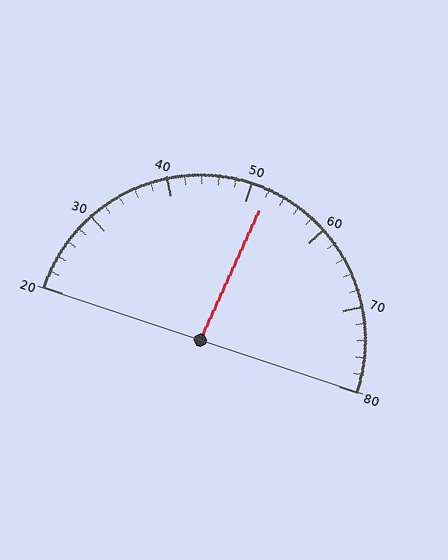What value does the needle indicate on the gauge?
The needle indicates approximately 52.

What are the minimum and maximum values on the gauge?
The gauge ranges from 20 to 80.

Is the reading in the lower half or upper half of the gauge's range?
The reading is in the upper half of the range (20 to 80).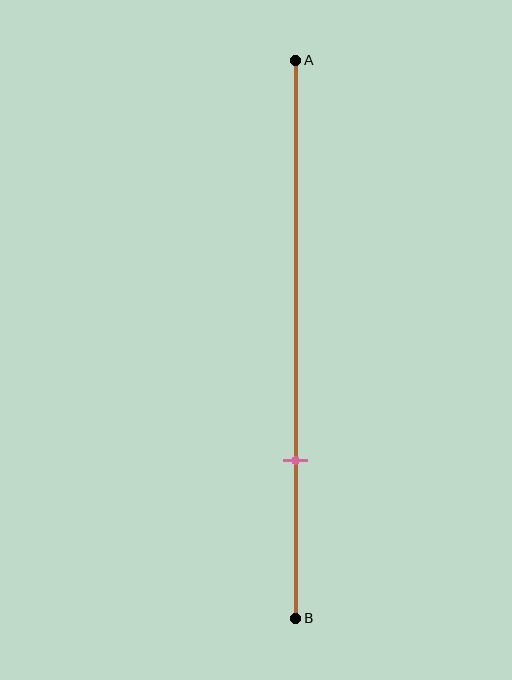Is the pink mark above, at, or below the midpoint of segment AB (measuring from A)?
The pink mark is below the midpoint of segment AB.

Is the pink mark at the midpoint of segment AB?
No, the mark is at about 70% from A, not at the 50% midpoint.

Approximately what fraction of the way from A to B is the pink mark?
The pink mark is approximately 70% of the way from A to B.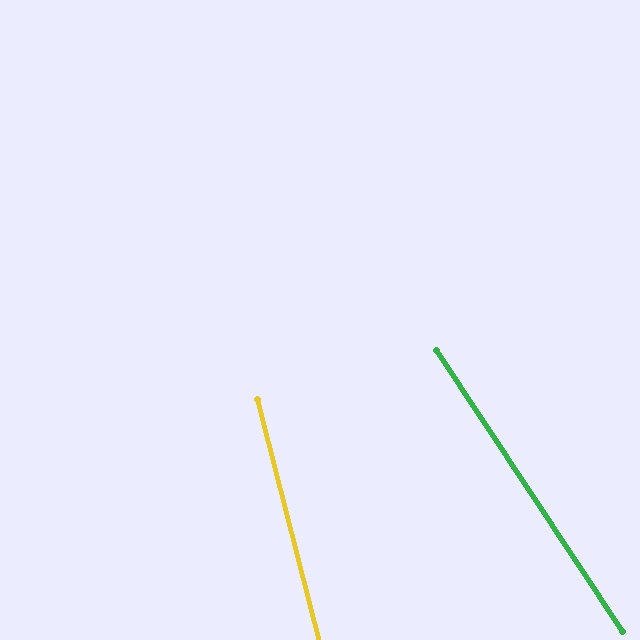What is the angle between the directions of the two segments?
Approximately 19 degrees.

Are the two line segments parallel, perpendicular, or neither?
Neither parallel nor perpendicular — they differ by about 19°.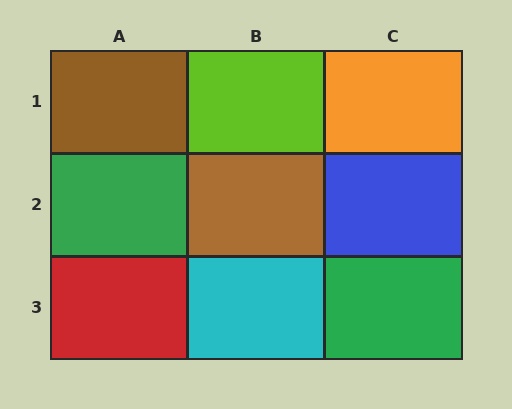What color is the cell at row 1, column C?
Orange.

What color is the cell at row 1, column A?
Brown.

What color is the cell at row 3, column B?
Cyan.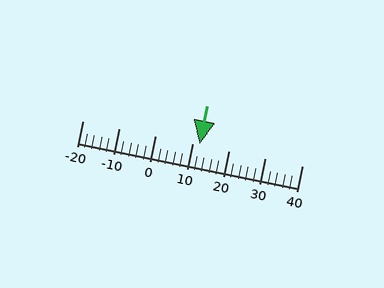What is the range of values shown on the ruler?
The ruler shows values from -20 to 40.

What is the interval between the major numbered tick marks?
The major tick marks are spaced 10 units apart.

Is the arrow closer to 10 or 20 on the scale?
The arrow is closer to 10.